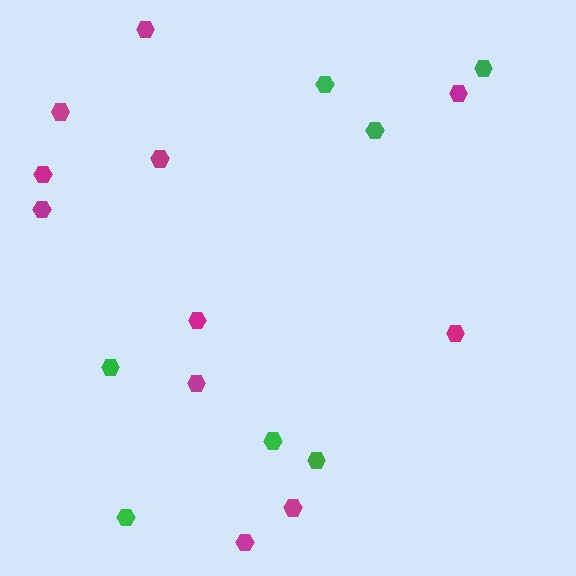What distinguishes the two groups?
There are 2 groups: one group of green hexagons (7) and one group of magenta hexagons (11).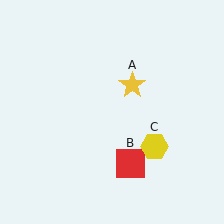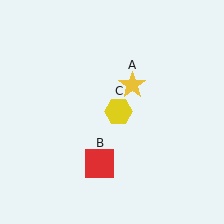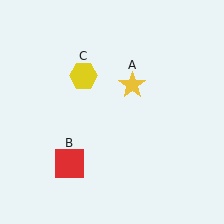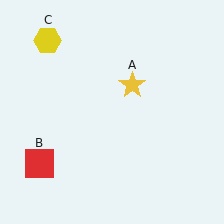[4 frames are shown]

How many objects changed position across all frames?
2 objects changed position: red square (object B), yellow hexagon (object C).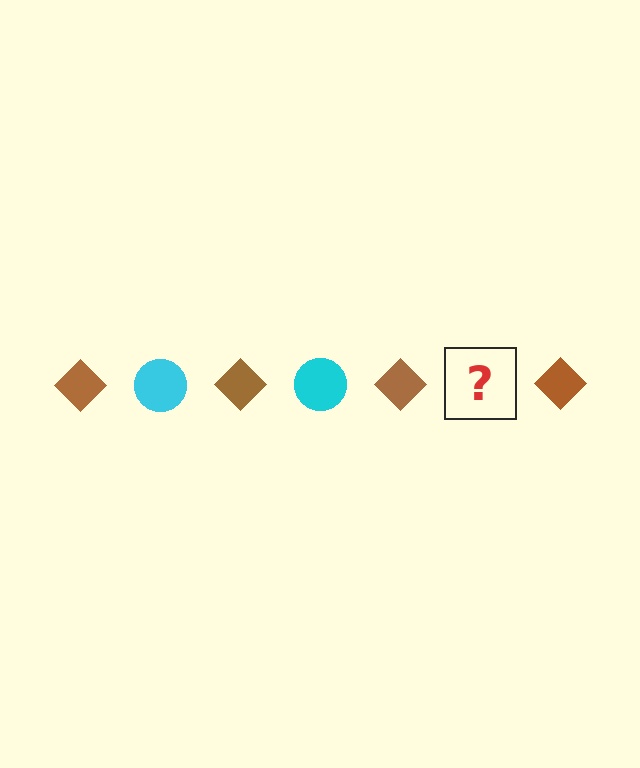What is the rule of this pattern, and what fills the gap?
The rule is that the pattern alternates between brown diamond and cyan circle. The gap should be filled with a cyan circle.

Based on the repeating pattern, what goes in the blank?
The blank should be a cyan circle.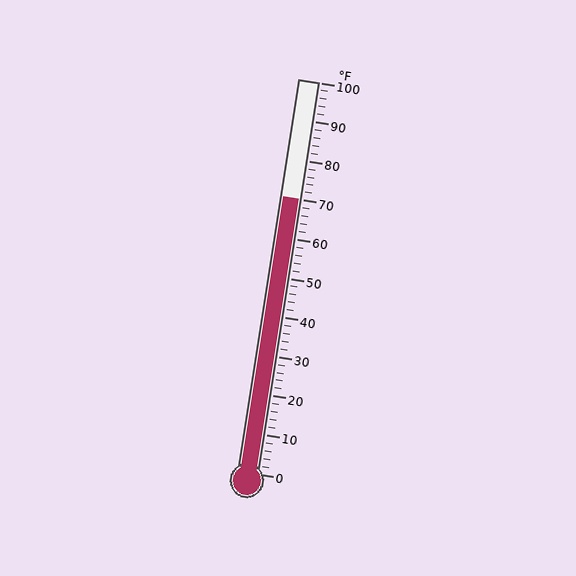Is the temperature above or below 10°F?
The temperature is above 10°F.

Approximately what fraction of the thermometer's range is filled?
The thermometer is filled to approximately 70% of its range.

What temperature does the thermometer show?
The thermometer shows approximately 70°F.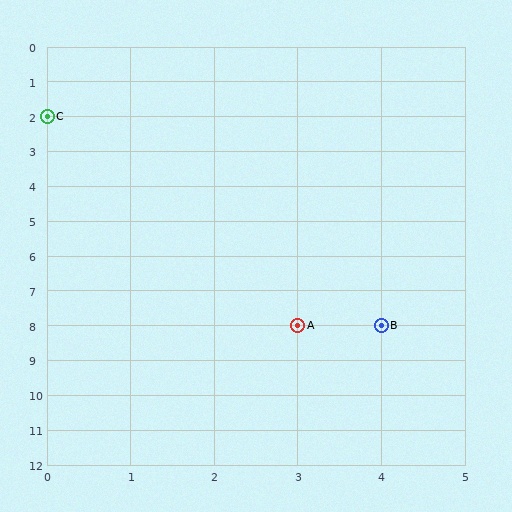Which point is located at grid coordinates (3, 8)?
Point A is at (3, 8).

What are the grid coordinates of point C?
Point C is at grid coordinates (0, 2).